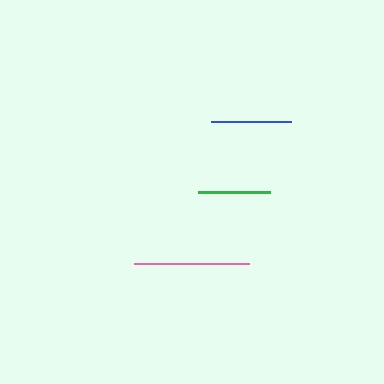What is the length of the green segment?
The green segment is approximately 72 pixels long.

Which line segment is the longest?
The pink line is the longest at approximately 115 pixels.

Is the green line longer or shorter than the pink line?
The pink line is longer than the green line.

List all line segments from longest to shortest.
From longest to shortest: pink, blue, green.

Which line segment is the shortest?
The green line is the shortest at approximately 72 pixels.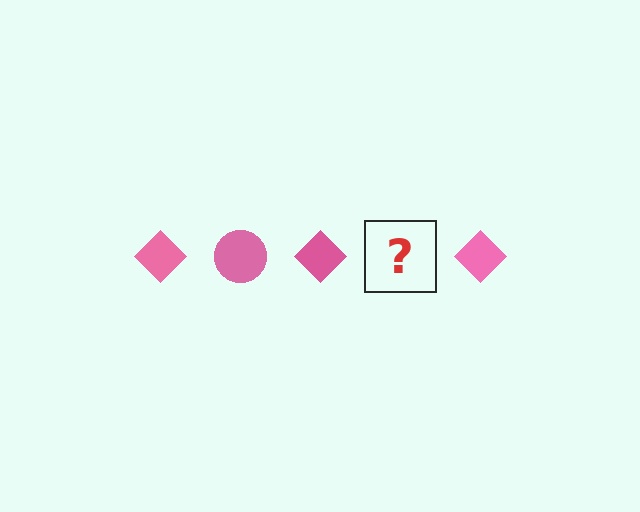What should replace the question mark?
The question mark should be replaced with a pink circle.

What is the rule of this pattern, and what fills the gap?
The rule is that the pattern cycles through diamond, circle shapes in pink. The gap should be filled with a pink circle.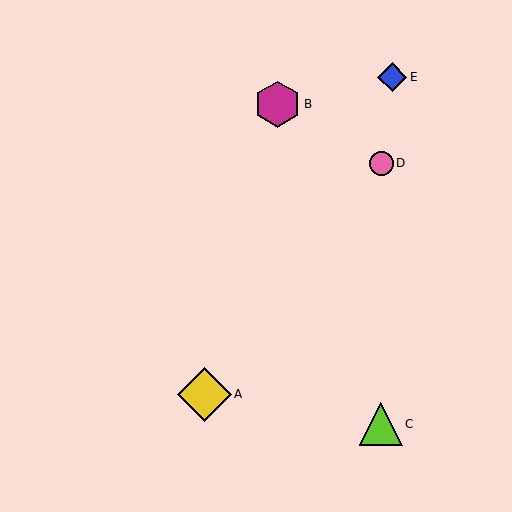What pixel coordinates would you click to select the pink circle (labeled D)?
Click at (381, 163) to select the pink circle D.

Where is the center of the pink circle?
The center of the pink circle is at (381, 163).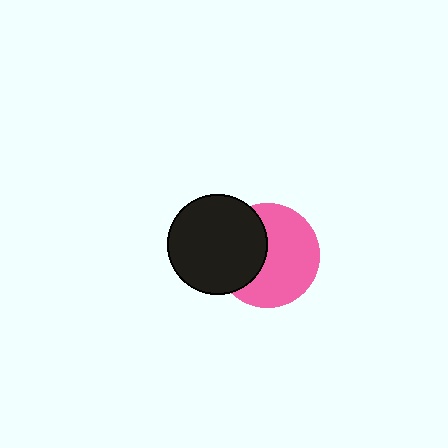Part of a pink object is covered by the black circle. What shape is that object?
It is a circle.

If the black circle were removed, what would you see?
You would see the complete pink circle.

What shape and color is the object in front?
The object in front is a black circle.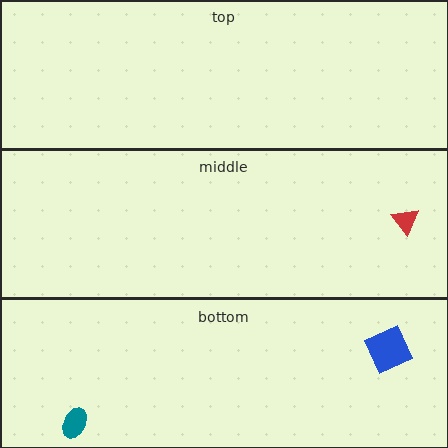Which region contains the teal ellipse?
The bottom region.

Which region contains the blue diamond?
The bottom region.